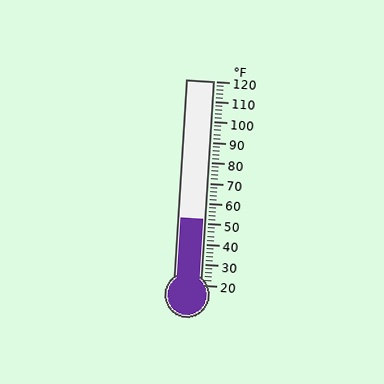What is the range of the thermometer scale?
The thermometer scale ranges from 20°F to 120°F.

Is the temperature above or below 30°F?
The temperature is above 30°F.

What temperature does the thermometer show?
The thermometer shows approximately 52°F.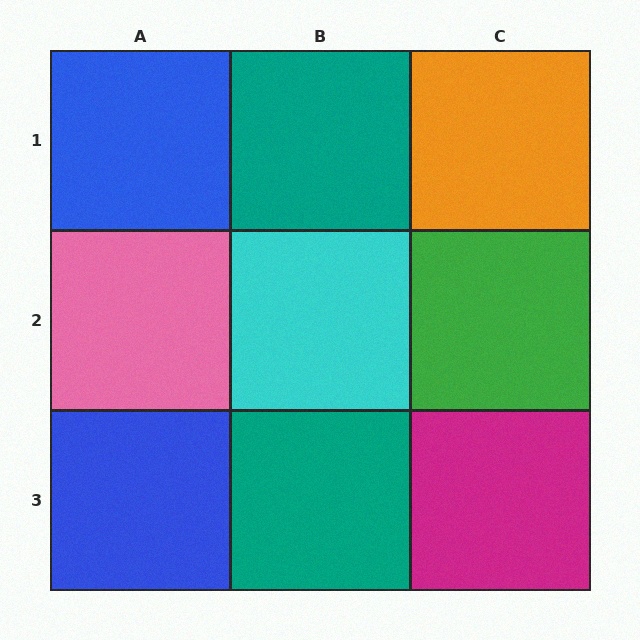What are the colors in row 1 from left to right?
Blue, teal, orange.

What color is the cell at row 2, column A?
Pink.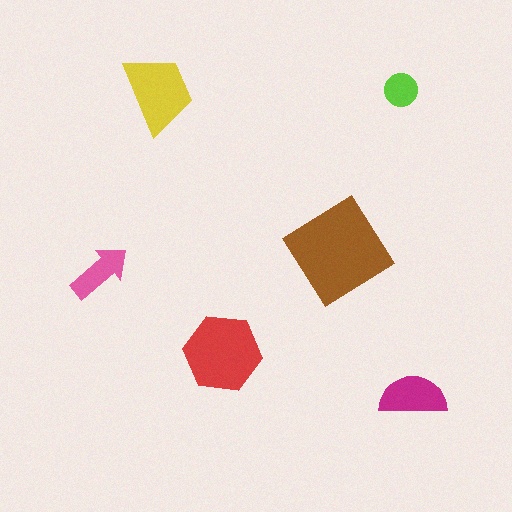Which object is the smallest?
The lime circle.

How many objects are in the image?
There are 6 objects in the image.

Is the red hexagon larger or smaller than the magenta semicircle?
Larger.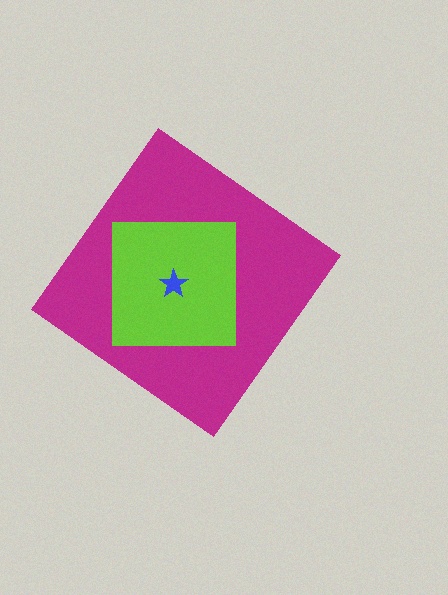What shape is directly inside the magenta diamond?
The lime square.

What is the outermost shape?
The magenta diamond.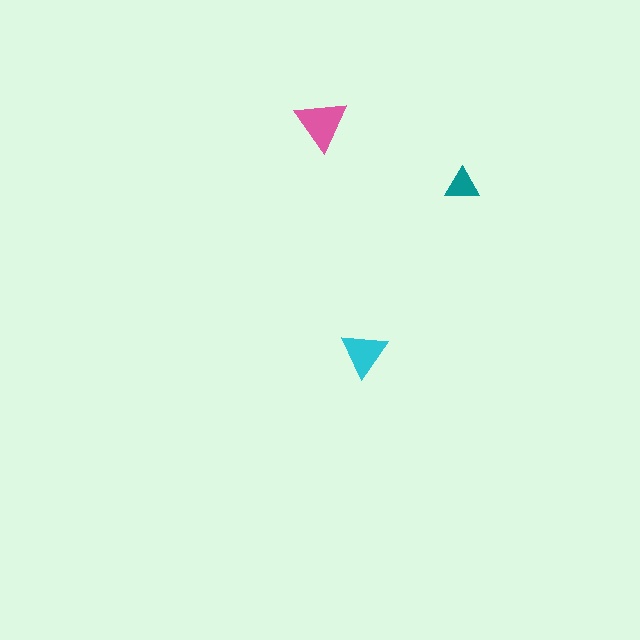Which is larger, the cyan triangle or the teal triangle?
The cyan one.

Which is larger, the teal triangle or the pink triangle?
The pink one.